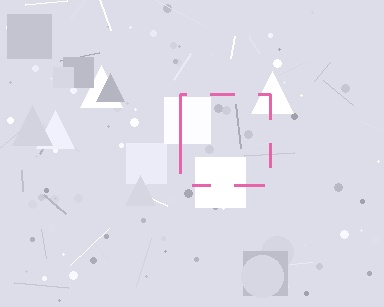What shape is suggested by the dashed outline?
The dashed outline suggests a square.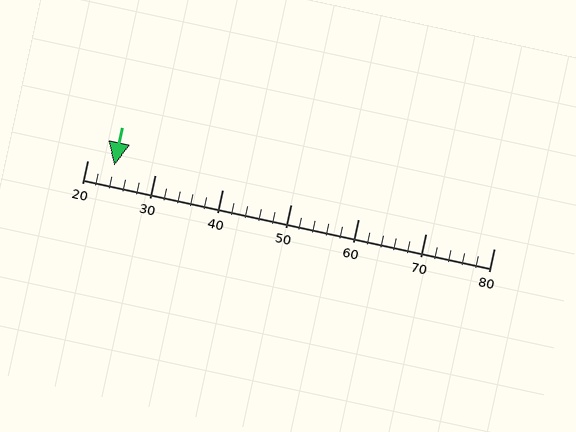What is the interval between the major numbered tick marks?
The major tick marks are spaced 10 units apart.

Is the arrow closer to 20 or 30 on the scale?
The arrow is closer to 20.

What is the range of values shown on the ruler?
The ruler shows values from 20 to 80.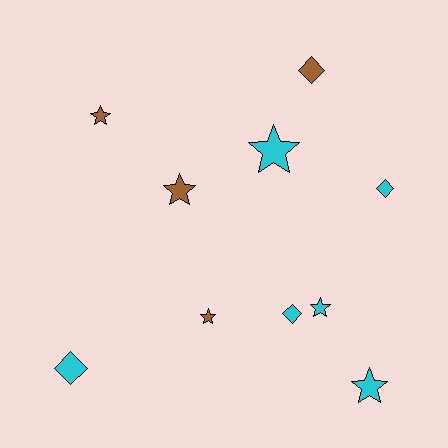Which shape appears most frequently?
Star, with 6 objects.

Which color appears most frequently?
Cyan, with 6 objects.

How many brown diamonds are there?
There is 1 brown diamond.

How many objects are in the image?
There are 10 objects.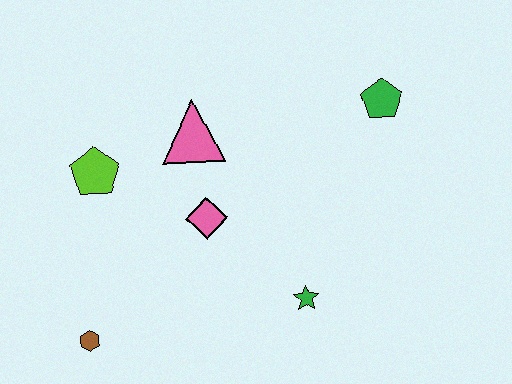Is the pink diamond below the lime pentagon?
Yes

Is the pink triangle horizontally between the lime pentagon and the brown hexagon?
No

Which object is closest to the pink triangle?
The pink diamond is closest to the pink triangle.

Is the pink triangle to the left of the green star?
Yes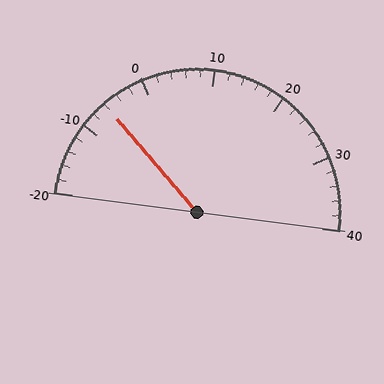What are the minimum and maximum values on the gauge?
The gauge ranges from -20 to 40.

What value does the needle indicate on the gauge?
The needle indicates approximately -6.